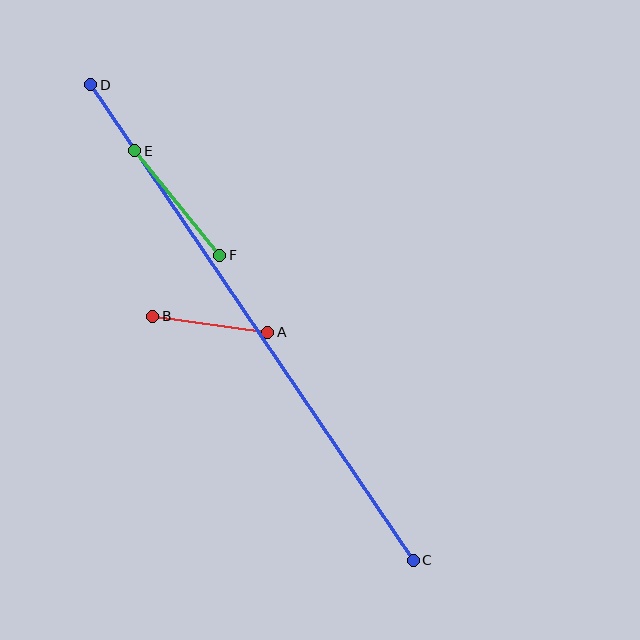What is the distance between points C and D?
The distance is approximately 575 pixels.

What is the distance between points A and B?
The distance is approximately 116 pixels.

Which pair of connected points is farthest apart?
Points C and D are farthest apart.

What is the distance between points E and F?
The distance is approximately 135 pixels.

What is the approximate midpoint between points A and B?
The midpoint is at approximately (210, 324) pixels.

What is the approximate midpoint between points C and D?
The midpoint is at approximately (252, 322) pixels.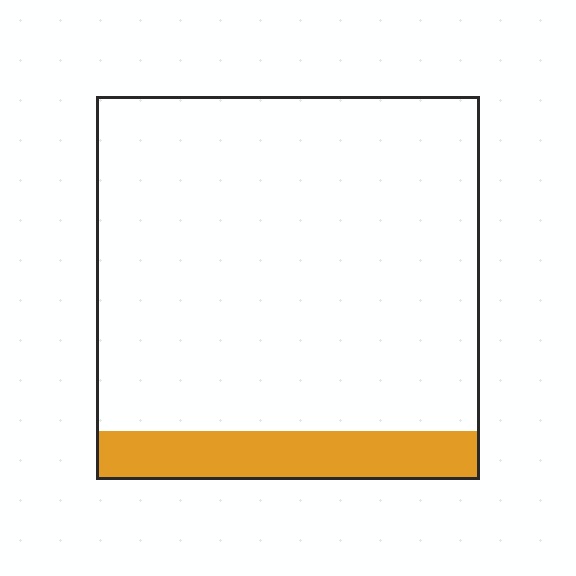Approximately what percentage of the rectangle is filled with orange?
Approximately 15%.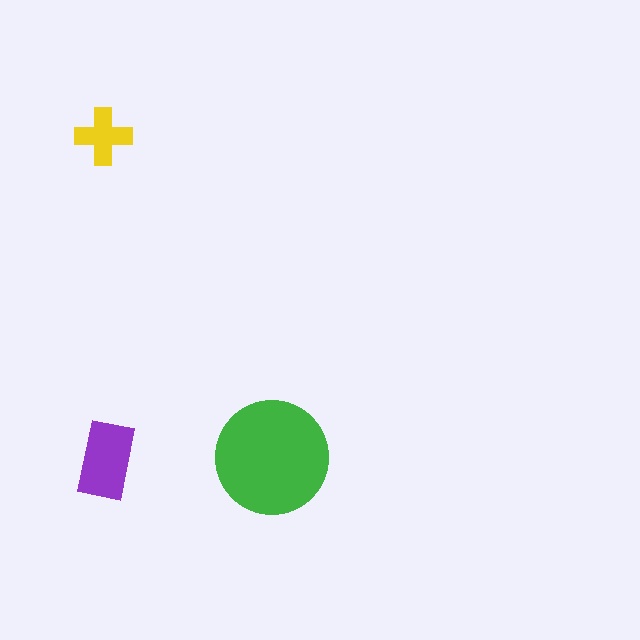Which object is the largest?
The green circle.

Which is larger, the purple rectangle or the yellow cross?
The purple rectangle.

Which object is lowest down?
The purple rectangle is bottommost.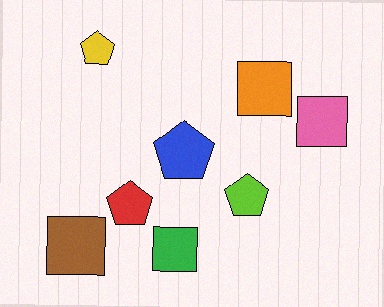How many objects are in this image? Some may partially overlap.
There are 8 objects.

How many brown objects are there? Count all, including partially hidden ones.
There is 1 brown object.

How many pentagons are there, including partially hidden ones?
There are 4 pentagons.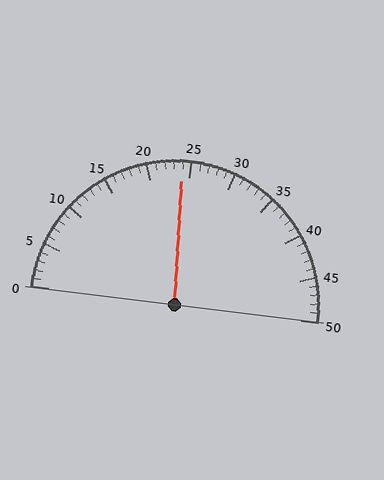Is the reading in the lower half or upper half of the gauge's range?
The reading is in the lower half of the range (0 to 50).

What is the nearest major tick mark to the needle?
The nearest major tick mark is 25.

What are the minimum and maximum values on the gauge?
The gauge ranges from 0 to 50.